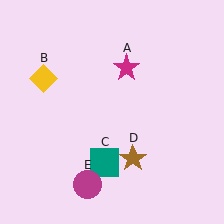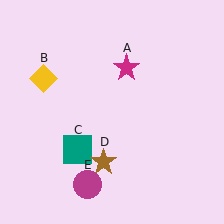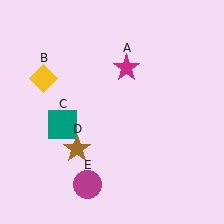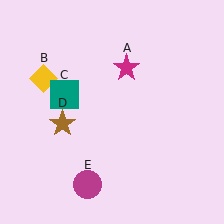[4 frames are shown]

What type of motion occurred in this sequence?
The teal square (object C), brown star (object D) rotated clockwise around the center of the scene.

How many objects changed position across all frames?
2 objects changed position: teal square (object C), brown star (object D).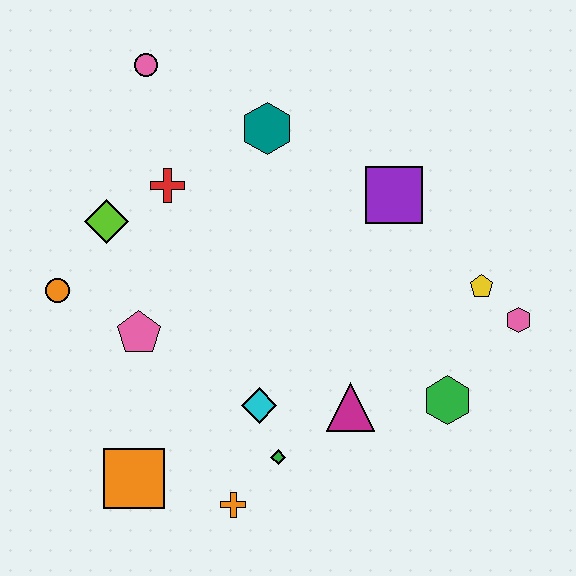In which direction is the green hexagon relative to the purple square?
The green hexagon is below the purple square.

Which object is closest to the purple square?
The yellow pentagon is closest to the purple square.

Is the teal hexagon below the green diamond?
No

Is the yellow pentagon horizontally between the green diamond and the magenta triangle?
No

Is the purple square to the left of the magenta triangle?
No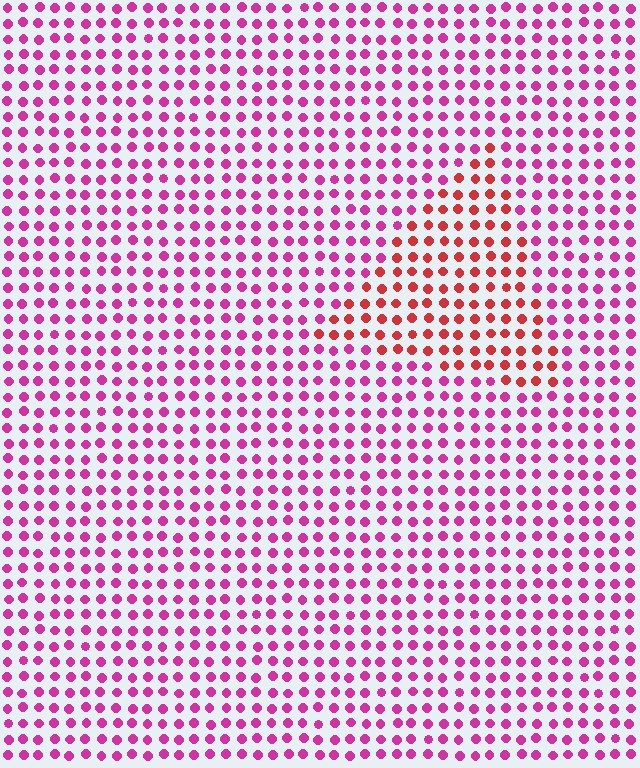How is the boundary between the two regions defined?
The boundary is defined purely by a slight shift in hue (about 38 degrees). Spacing, size, and orientation are identical on both sides.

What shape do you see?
I see a triangle.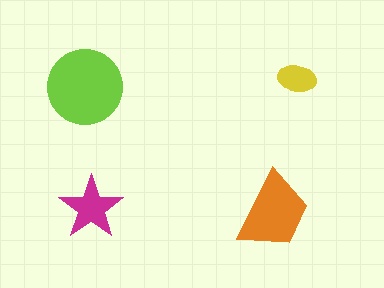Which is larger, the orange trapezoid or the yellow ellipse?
The orange trapezoid.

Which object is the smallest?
The yellow ellipse.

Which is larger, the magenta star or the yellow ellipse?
The magenta star.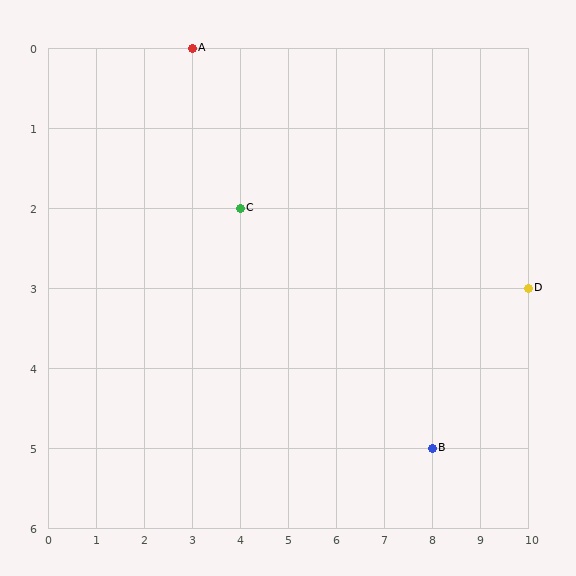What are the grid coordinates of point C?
Point C is at grid coordinates (4, 2).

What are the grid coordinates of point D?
Point D is at grid coordinates (10, 3).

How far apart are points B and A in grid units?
Points B and A are 5 columns and 5 rows apart (about 7.1 grid units diagonally).